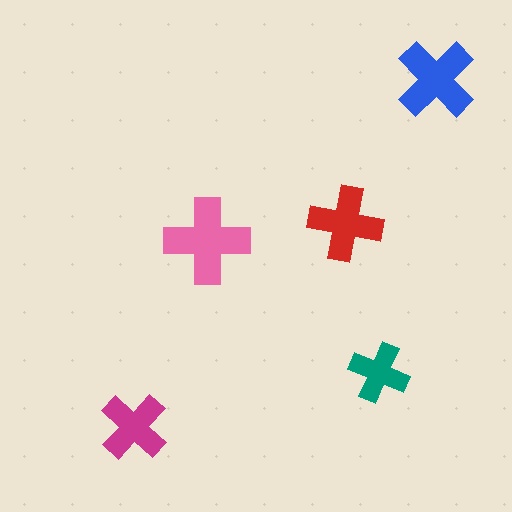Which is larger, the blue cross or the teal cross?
The blue one.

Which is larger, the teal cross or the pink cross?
The pink one.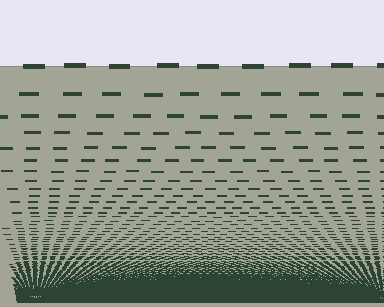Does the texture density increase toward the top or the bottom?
Density increases toward the bottom.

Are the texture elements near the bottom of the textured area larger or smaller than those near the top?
Smaller. The gradient is inverted — elements near the bottom are smaller and denser.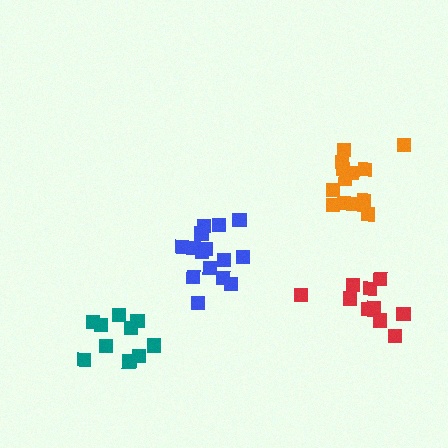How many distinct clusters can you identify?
There are 4 distinct clusters.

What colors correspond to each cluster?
The clusters are colored: red, blue, orange, teal.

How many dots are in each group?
Group 1: 10 dots, Group 2: 15 dots, Group 3: 14 dots, Group 4: 10 dots (49 total).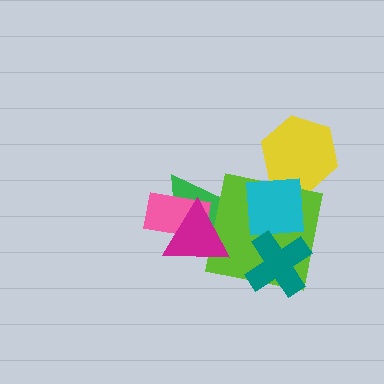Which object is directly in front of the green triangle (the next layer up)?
The pink rectangle is directly in front of the green triangle.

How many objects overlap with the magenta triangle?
3 objects overlap with the magenta triangle.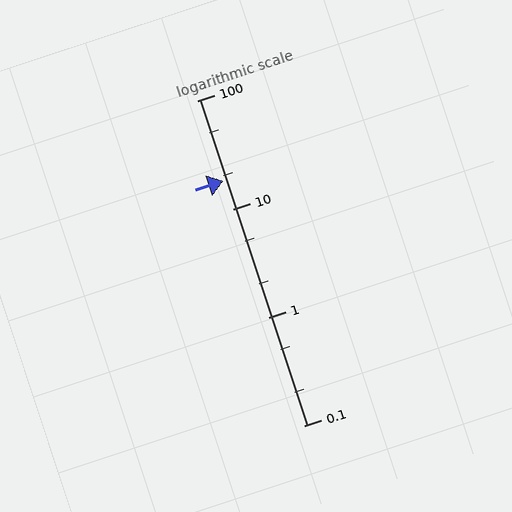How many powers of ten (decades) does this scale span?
The scale spans 3 decades, from 0.1 to 100.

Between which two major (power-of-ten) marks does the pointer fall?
The pointer is between 10 and 100.